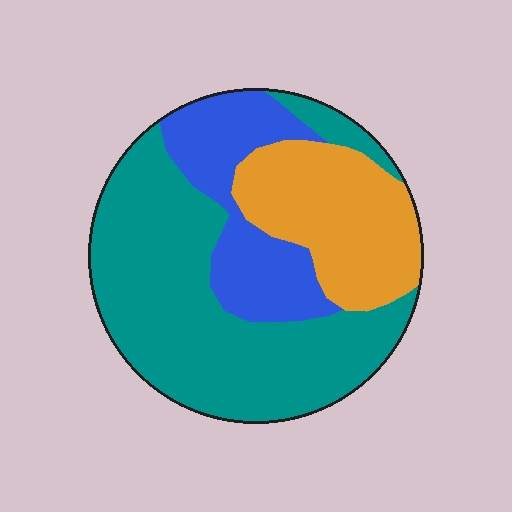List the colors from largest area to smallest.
From largest to smallest: teal, orange, blue.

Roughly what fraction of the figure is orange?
Orange covers roughly 25% of the figure.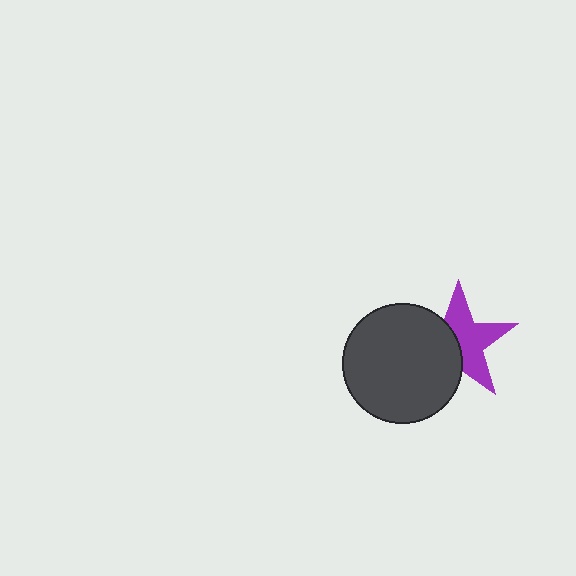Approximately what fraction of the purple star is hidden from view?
Roughly 43% of the purple star is hidden behind the dark gray circle.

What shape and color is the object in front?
The object in front is a dark gray circle.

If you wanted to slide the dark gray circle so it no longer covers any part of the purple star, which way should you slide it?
Slide it left — that is the most direct way to separate the two shapes.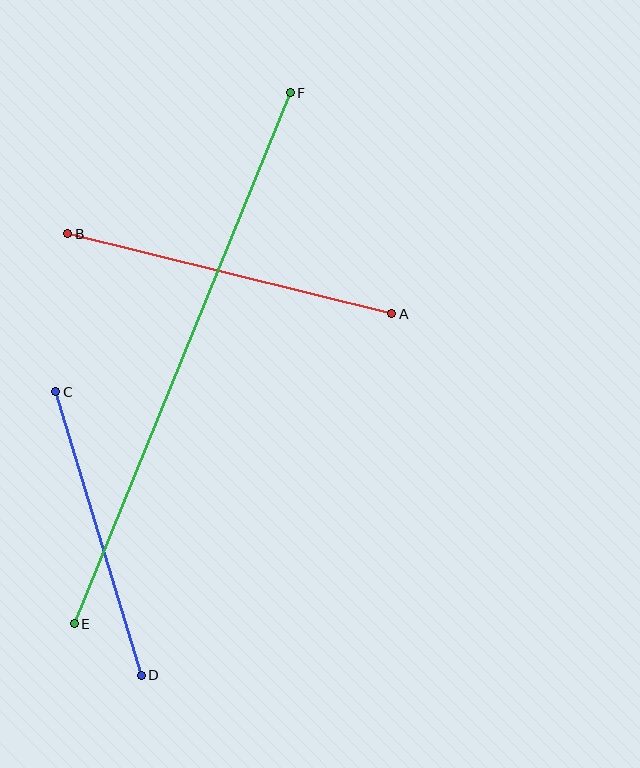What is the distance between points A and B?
The distance is approximately 334 pixels.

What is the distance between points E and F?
The distance is approximately 573 pixels.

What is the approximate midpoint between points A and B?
The midpoint is at approximately (230, 274) pixels.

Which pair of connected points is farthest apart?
Points E and F are farthest apart.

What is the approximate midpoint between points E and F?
The midpoint is at approximately (182, 358) pixels.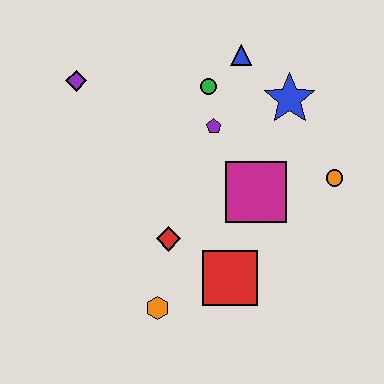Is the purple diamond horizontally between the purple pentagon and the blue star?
No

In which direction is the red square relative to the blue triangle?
The red square is below the blue triangle.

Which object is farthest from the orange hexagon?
The blue triangle is farthest from the orange hexagon.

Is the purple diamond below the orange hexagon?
No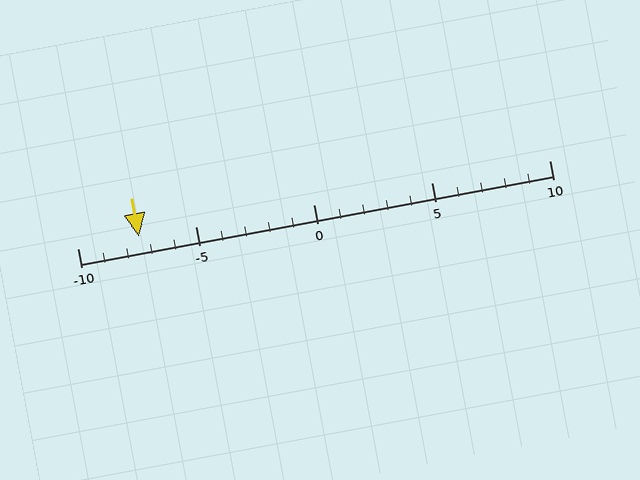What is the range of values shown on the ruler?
The ruler shows values from -10 to 10.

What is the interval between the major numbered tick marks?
The major tick marks are spaced 5 units apart.